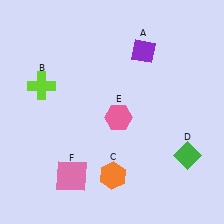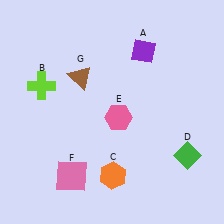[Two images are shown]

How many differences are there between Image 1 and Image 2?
There is 1 difference between the two images.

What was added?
A brown triangle (G) was added in Image 2.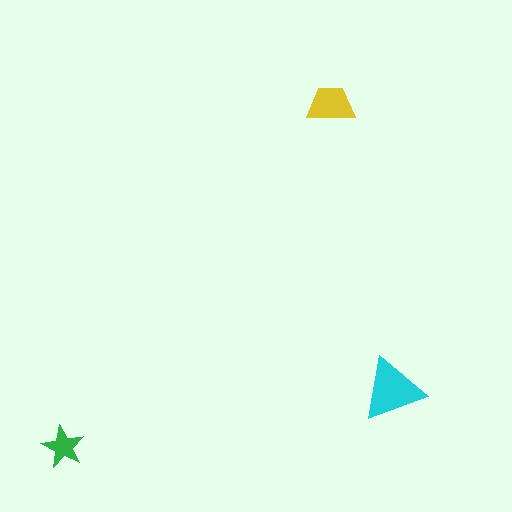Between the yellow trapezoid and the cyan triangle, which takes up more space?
The cyan triangle.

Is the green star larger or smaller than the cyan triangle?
Smaller.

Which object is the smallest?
The green star.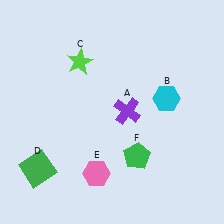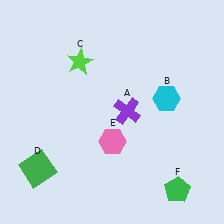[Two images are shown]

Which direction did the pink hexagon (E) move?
The pink hexagon (E) moved up.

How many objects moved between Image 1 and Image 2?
2 objects moved between the two images.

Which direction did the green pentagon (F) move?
The green pentagon (F) moved right.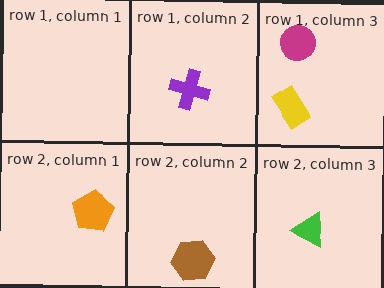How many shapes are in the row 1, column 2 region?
1.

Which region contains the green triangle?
The row 2, column 3 region.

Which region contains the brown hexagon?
The row 2, column 2 region.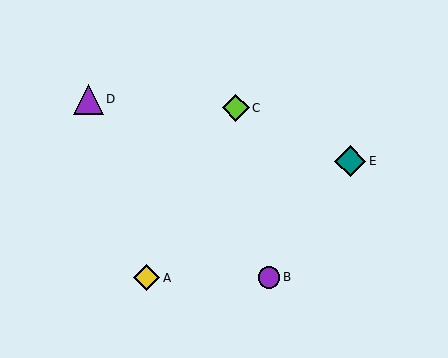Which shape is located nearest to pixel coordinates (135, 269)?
The yellow diamond (labeled A) at (146, 278) is nearest to that location.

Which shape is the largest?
The teal diamond (labeled E) is the largest.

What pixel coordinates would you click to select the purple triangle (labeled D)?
Click at (88, 99) to select the purple triangle D.